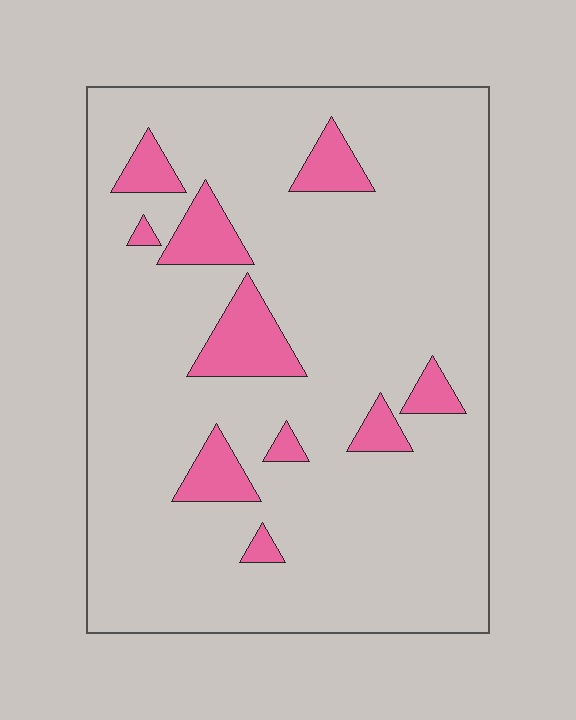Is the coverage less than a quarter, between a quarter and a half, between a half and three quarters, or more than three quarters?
Less than a quarter.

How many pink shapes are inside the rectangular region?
10.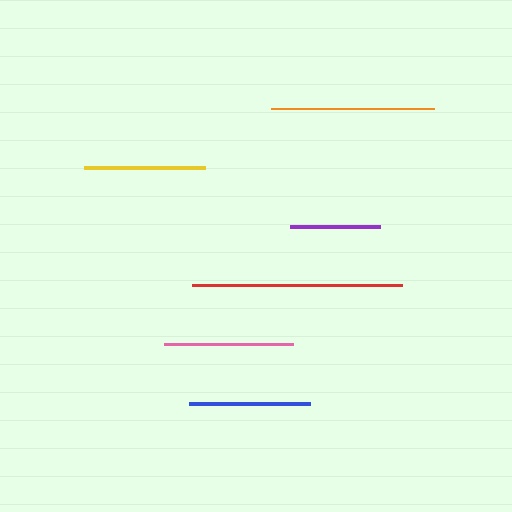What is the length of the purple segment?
The purple segment is approximately 90 pixels long.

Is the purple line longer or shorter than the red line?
The red line is longer than the purple line.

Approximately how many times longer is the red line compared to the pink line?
The red line is approximately 1.6 times the length of the pink line.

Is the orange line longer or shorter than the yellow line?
The orange line is longer than the yellow line.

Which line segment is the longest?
The red line is the longest at approximately 211 pixels.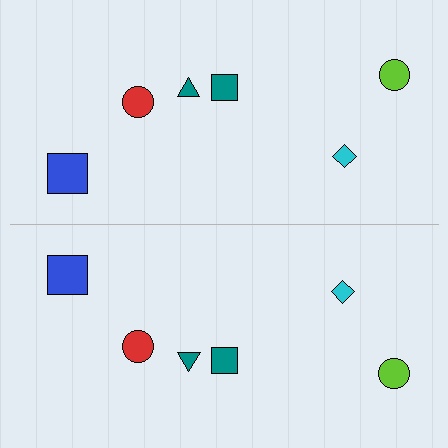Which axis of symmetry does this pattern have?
The pattern has a horizontal axis of symmetry running through the center of the image.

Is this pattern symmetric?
Yes, this pattern has bilateral (reflection) symmetry.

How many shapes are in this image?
There are 12 shapes in this image.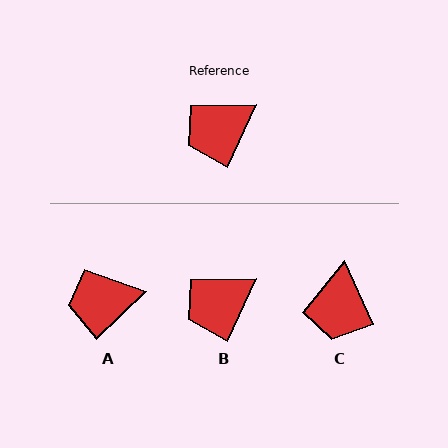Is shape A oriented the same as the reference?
No, it is off by about 21 degrees.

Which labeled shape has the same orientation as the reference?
B.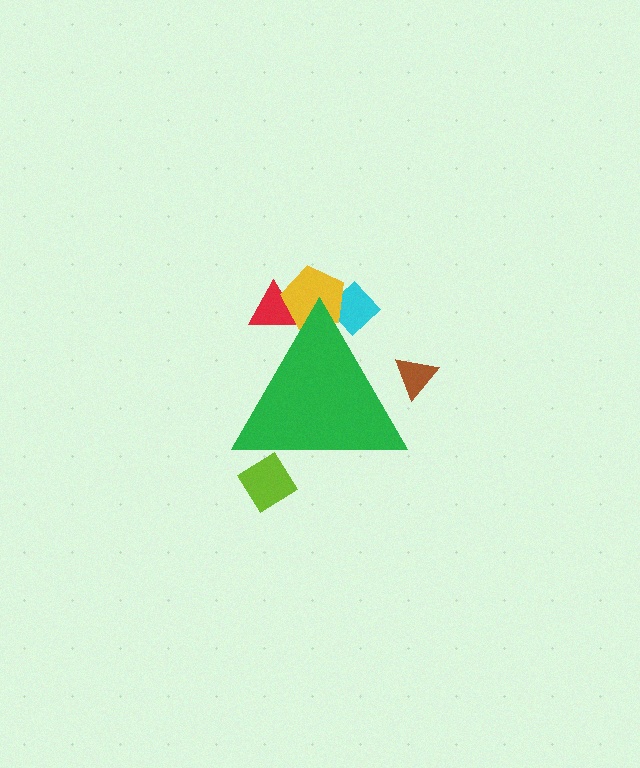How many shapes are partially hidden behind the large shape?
5 shapes are partially hidden.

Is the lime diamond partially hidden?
Yes, the lime diamond is partially hidden behind the green triangle.